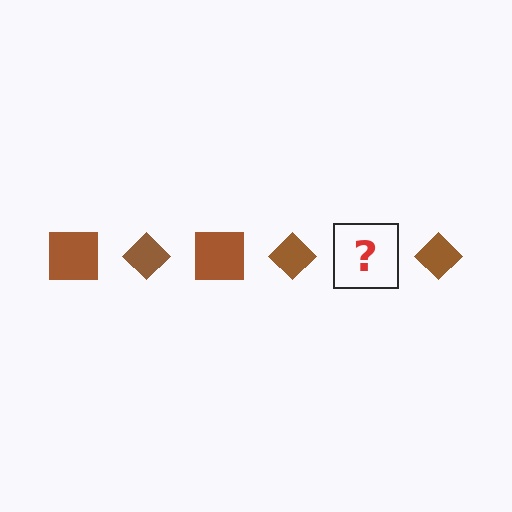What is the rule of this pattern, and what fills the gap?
The rule is that the pattern cycles through square, diamond shapes in brown. The gap should be filled with a brown square.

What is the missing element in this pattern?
The missing element is a brown square.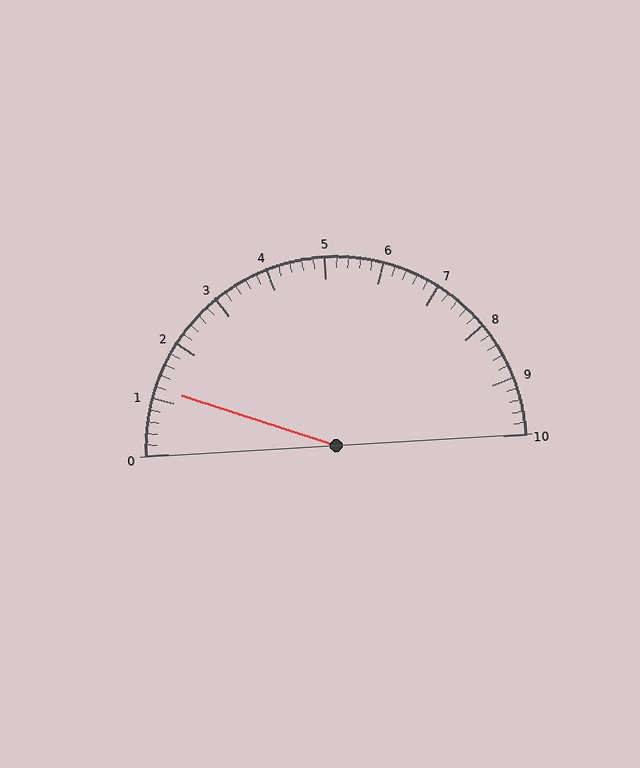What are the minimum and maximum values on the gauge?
The gauge ranges from 0 to 10.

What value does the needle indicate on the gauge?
The needle indicates approximately 1.2.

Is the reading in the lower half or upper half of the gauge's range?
The reading is in the lower half of the range (0 to 10).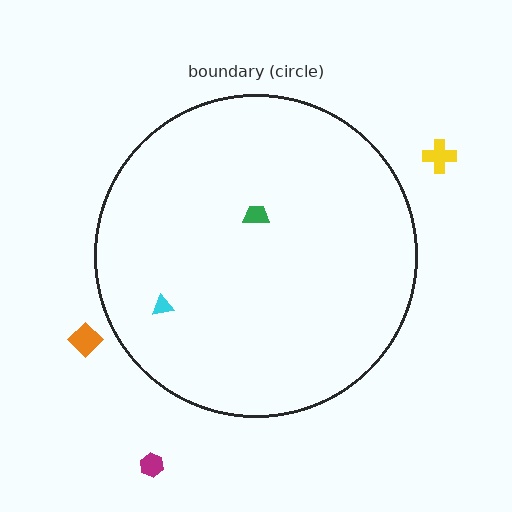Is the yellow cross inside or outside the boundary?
Outside.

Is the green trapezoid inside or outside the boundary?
Inside.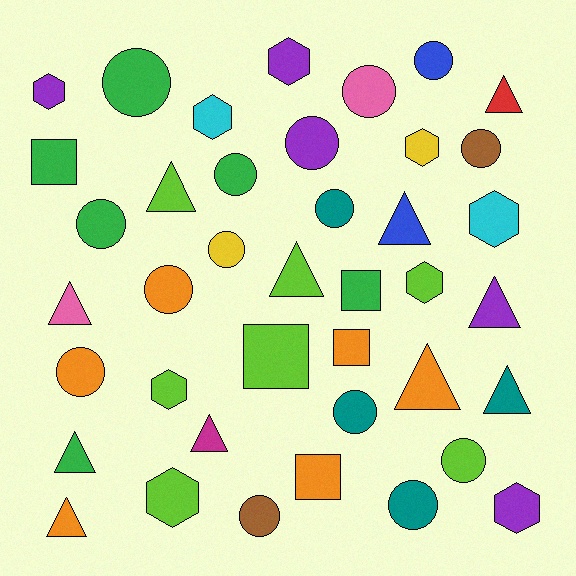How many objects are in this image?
There are 40 objects.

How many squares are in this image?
There are 5 squares.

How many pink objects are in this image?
There are 2 pink objects.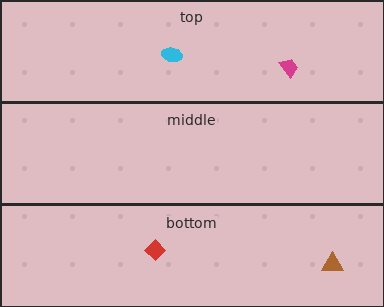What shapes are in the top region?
The magenta trapezoid, the cyan ellipse.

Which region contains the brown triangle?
The bottom region.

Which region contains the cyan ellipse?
The top region.